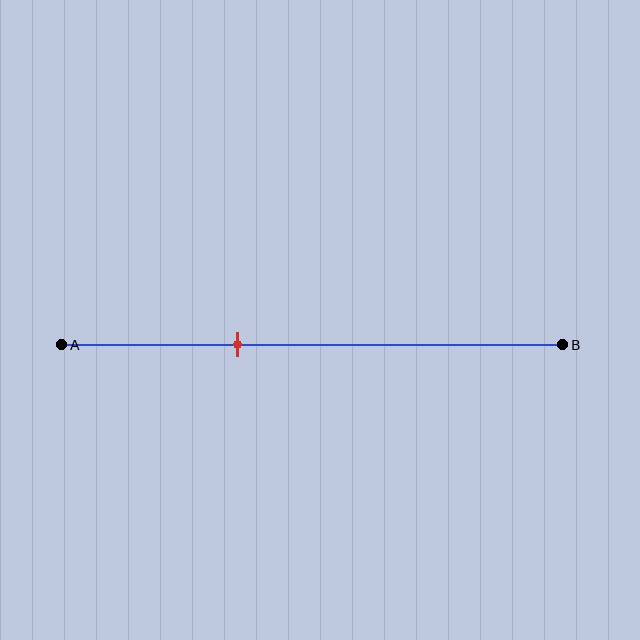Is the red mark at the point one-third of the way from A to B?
Yes, the mark is approximately at the one-third point.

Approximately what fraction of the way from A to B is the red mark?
The red mark is approximately 35% of the way from A to B.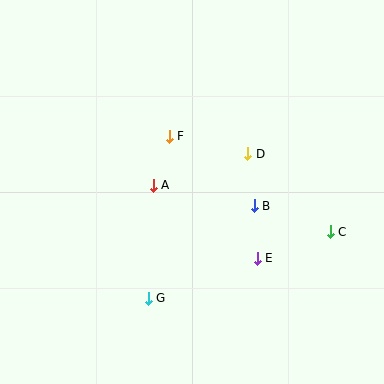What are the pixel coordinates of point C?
Point C is at (330, 232).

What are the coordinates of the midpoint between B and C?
The midpoint between B and C is at (292, 219).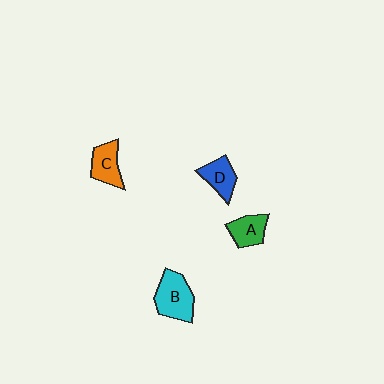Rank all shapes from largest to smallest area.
From largest to smallest: B (cyan), C (orange), A (green), D (blue).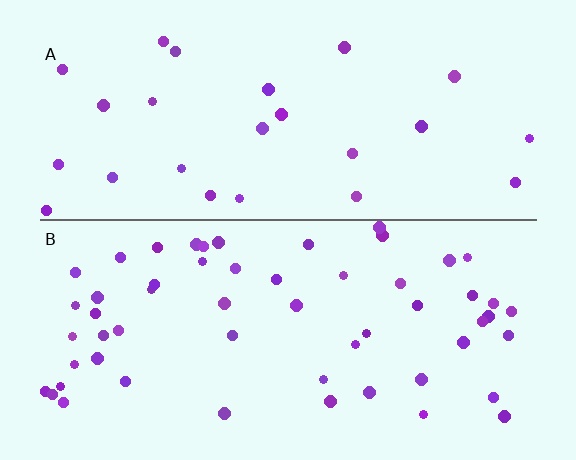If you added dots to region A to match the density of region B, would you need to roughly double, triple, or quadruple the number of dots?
Approximately double.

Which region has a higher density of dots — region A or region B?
B (the bottom).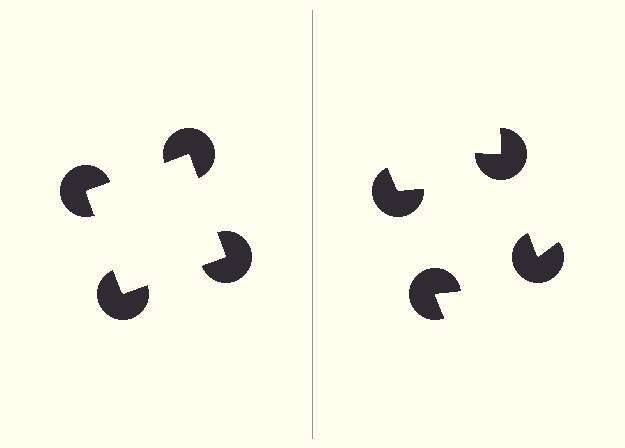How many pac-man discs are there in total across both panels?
8 — 4 on each side.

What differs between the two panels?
The pac-man discs are positioned identically on both sides; only the wedge orientations differ. On the left they align to a square; on the right they are misaligned.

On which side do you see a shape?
An illusory square appears on the left side. On the right side the wedge cuts are rotated, so no coherent shape forms.